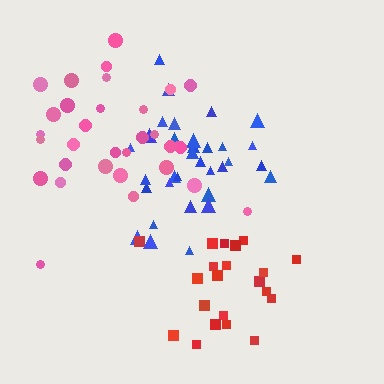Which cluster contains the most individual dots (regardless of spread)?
Blue (33).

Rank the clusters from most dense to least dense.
blue, red, pink.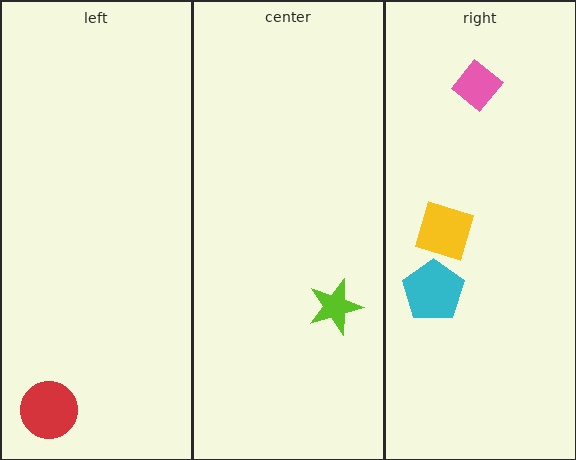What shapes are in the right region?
The yellow square, the pink diamond, the cyan pentagon.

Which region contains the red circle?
The left region.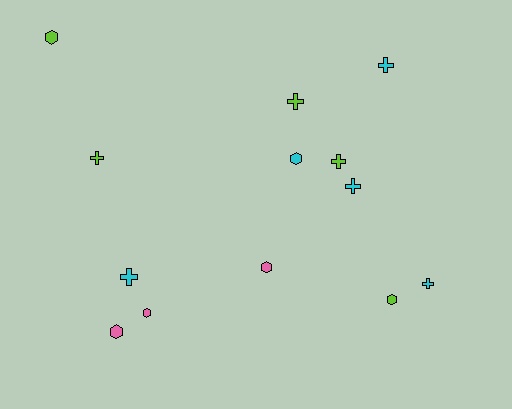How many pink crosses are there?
There are no pink crosses.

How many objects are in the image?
There are 13 objects.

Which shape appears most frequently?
Cross, with 7 objects.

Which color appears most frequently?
Lime, with 5 objects.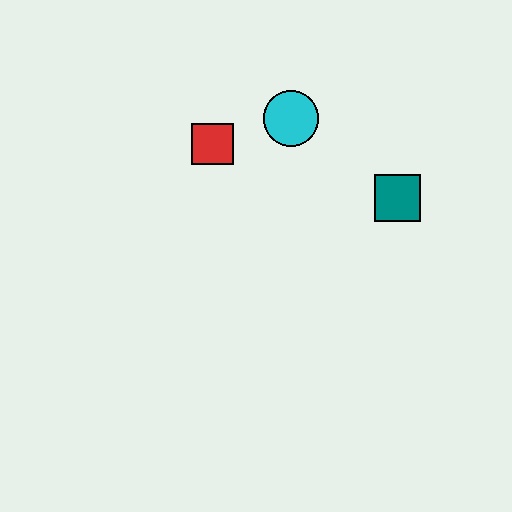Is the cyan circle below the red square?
No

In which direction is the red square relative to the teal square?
The red square is to the left of the teal square.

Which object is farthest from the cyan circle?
The teal square is farthest from the cyan circle.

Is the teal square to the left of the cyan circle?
No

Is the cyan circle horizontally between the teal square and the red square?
Yes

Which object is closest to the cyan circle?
The red square is closest to the cyan circle.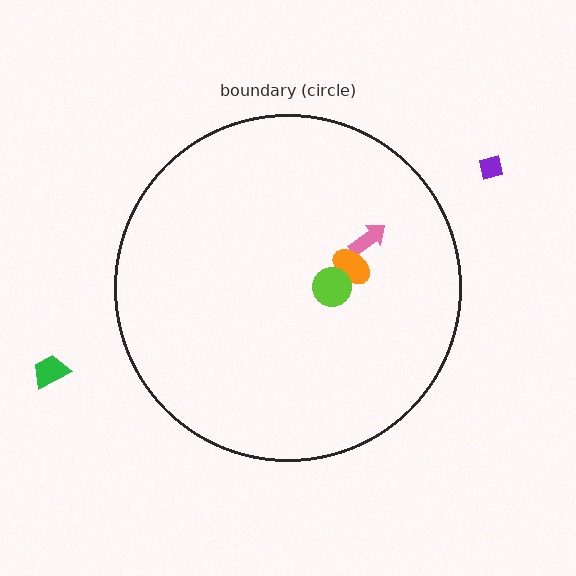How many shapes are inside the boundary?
3 inside, 2 outside.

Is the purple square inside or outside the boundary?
Outside.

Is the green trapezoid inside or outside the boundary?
Outside.